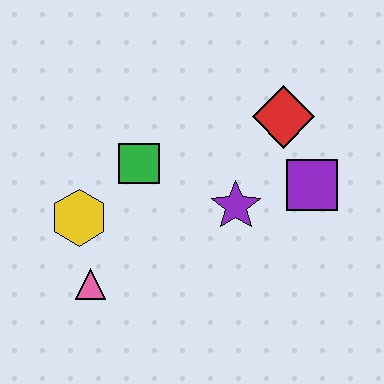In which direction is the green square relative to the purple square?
The green square is to the left of the purple square.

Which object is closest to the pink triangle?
The yellow hexagon is closest to the pink triangle.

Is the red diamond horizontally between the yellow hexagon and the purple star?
No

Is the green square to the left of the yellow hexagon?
No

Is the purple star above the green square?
No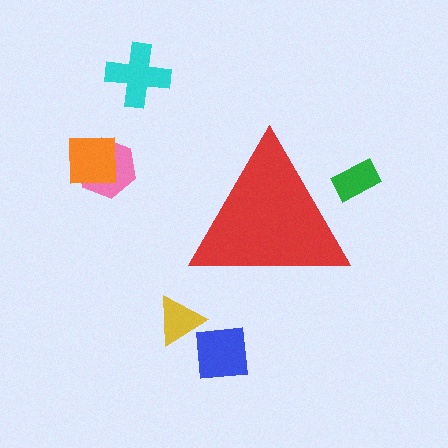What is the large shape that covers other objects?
A red triangle.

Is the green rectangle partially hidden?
Yes, the green rectangle is partially hidden behind the red triangle.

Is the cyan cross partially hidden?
No, the cyan cross is fully visible.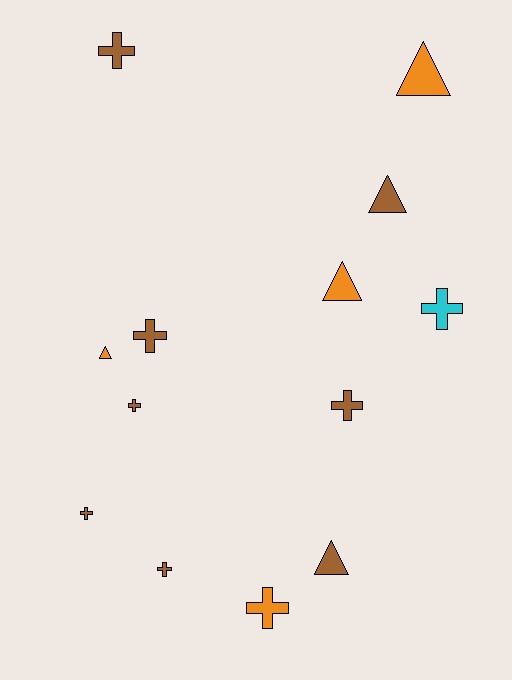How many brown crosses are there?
There are 6 brown crosses.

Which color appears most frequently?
Brown, with 8 objects.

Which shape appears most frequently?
Cross, with 8 objects.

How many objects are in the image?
There are 13 objects.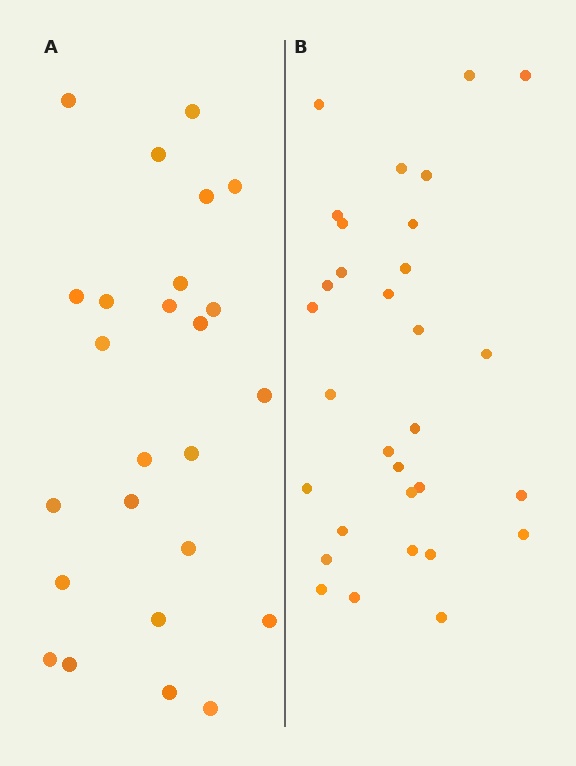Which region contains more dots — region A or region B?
Region B (the right region) has more dots.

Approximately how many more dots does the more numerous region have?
Region B has about 6 more dots than region A.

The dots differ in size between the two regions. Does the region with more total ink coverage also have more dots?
No. Region A has more total ink coverage because its dots are larger, but region B actually contains more individual dots. Total area can be misleading — the number of items is what matters here.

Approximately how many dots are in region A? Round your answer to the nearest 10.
About 20 dots. (The exact count is 25, which rounds to 20.)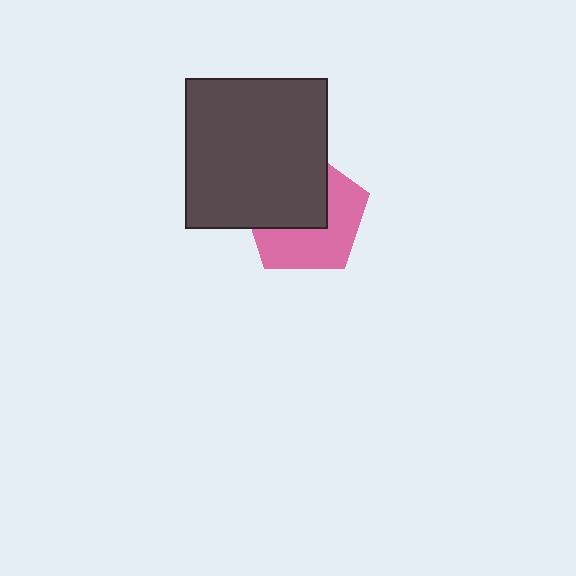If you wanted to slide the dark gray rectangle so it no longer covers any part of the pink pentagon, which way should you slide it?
Slide it toward the upper-left — that is the most direct way to separate the two shapes.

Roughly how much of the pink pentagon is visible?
About half of it is visible (roughly 51%).